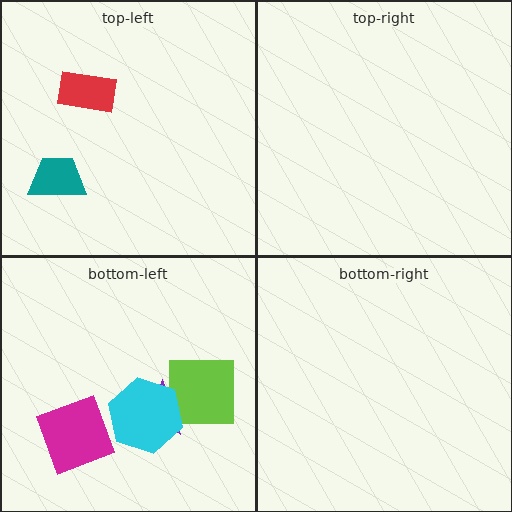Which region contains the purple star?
The bottom-left region.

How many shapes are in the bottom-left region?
4.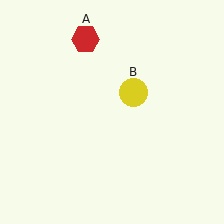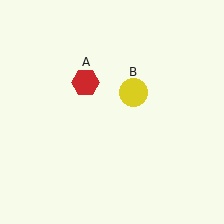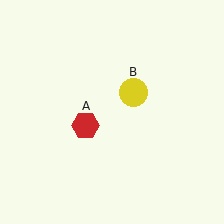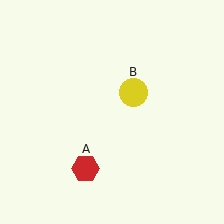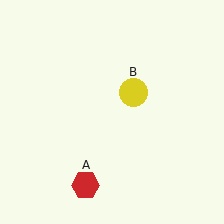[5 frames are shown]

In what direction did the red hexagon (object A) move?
The red hexagon (object A) moved down.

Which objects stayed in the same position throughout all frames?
Yellow circle (object B) remained stationary.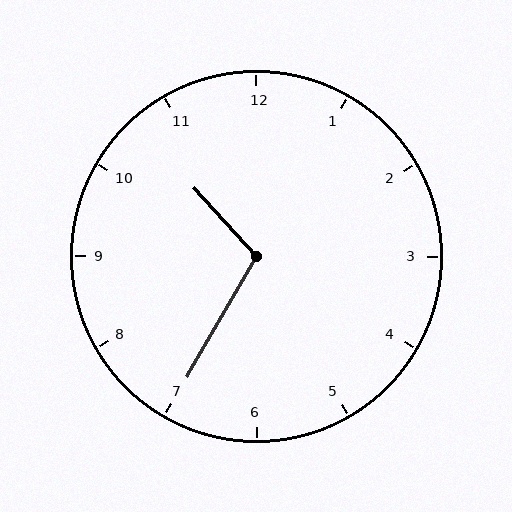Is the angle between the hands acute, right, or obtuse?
It is obtuse.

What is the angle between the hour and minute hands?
Approximately 108 degrees.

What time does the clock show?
10:35.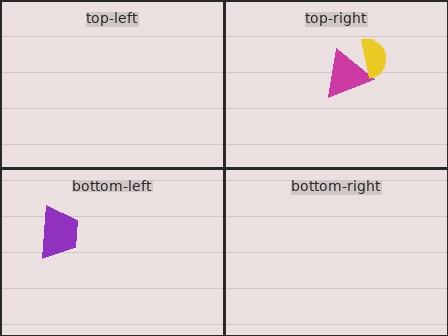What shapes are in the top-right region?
The magenta triangle, the yellow semicircle.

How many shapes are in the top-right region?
2.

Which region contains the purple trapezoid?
The bottom-left region.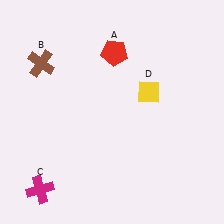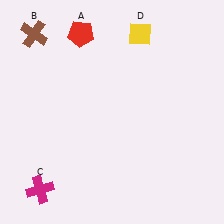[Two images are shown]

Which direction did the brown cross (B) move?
The brown cross (B) moved up.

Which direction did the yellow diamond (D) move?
The yellow diamond (D) moved up.